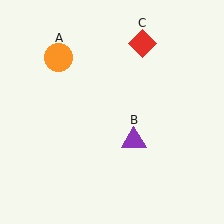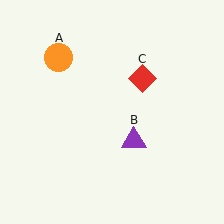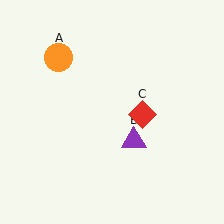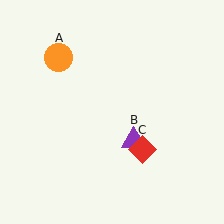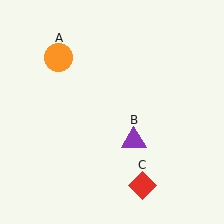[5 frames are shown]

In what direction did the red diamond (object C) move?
The red diamond (object C) moved down.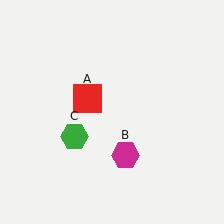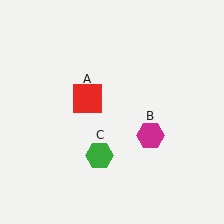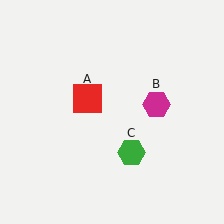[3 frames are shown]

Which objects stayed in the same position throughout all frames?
Red square (object A) remained stationary.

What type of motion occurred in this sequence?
The magenta hexagon (object B), green hexagon (object C) rotated counterclockwise around the center of the scene.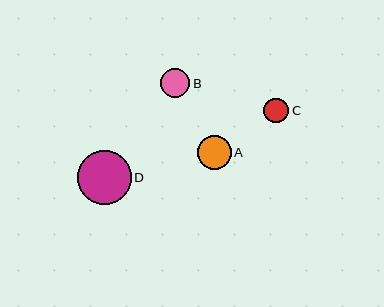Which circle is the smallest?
Circle C is the smallest with a size of approximately 25 pixels.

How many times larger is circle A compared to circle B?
Circle A is approximately 1.2 times the size of circle B.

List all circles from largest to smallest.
From largest to smallest: D, A, B, C.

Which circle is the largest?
Circle D is the largest with a size of approximately 54 pixels.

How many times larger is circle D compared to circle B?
Circle D is approximately 1.9 times the size of circle B.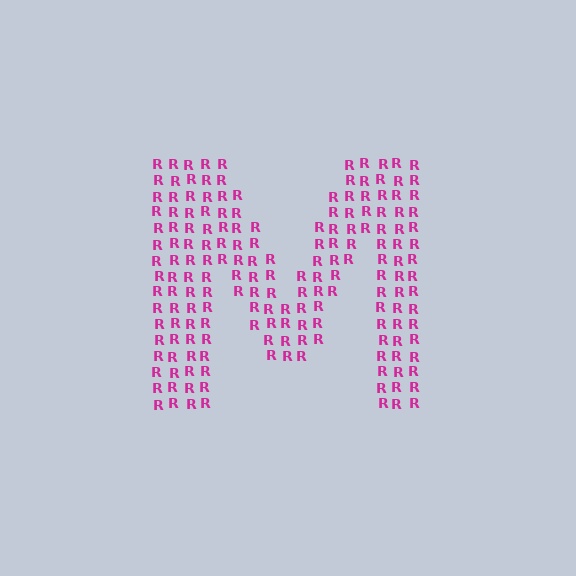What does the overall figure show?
The overall figure shows the letter M.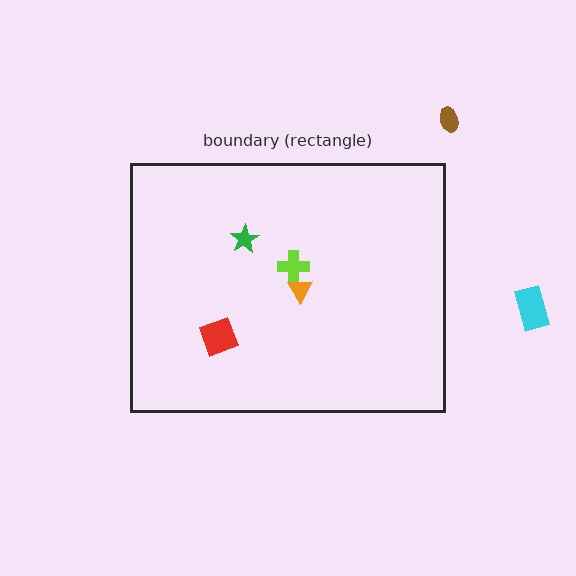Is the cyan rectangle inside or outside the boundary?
Outside.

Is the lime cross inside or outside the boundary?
Inside.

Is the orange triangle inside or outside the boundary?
Inside.